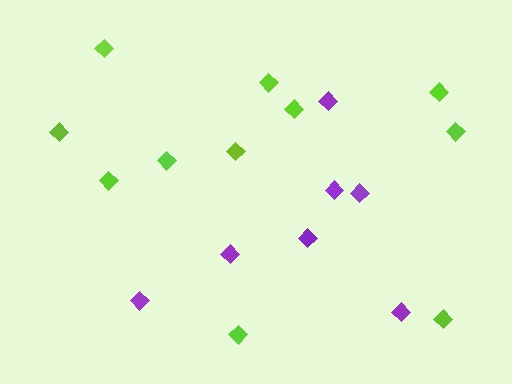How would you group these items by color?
There are 2 groups: one group of lime diamonds (11) and one group of purple diamonds (7).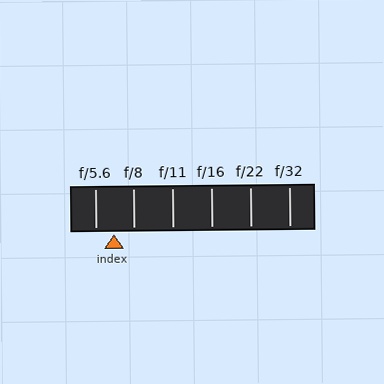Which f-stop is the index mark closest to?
The index mark is closest to f/5.6.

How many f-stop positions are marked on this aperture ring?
There are 6 f-stop positions marked.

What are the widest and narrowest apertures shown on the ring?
The widest aperture shown is f/5.6 and the narrowest is f/32.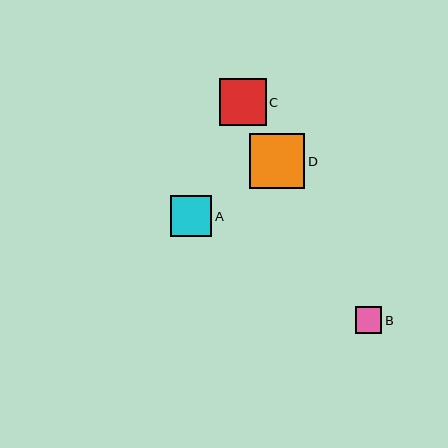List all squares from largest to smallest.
From largest to smallest: D, C, A, B.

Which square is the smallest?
Square B is the smallest with a size of approximately 27 pixels.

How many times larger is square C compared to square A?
Square C is approximately 1.1 times the size of square A.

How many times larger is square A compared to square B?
Square A is approximately 1.5 times the size of square B.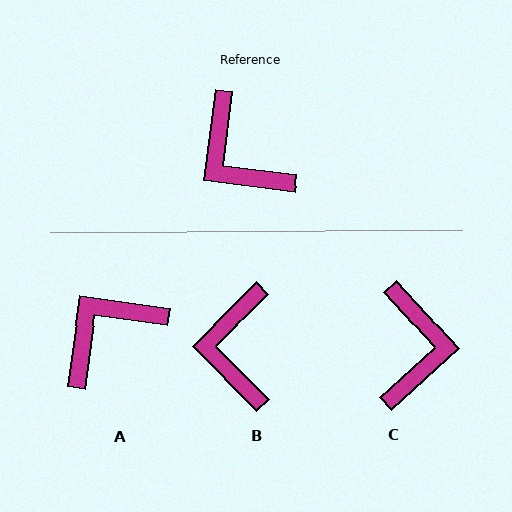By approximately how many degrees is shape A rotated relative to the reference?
Approximately 90 degrees clockwise.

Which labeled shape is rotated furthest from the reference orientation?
C, about 140 degrees away.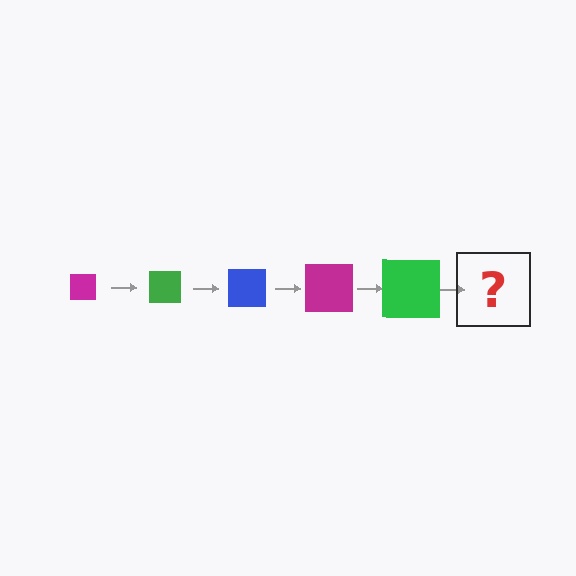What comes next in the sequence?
The next element should be a blue square, larger than the previous one.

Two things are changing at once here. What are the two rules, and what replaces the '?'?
The two rules are that the square grows larger each step and the color cycles through magenta, green, and blue. The '?' should be a blue square, larger than the previous one.